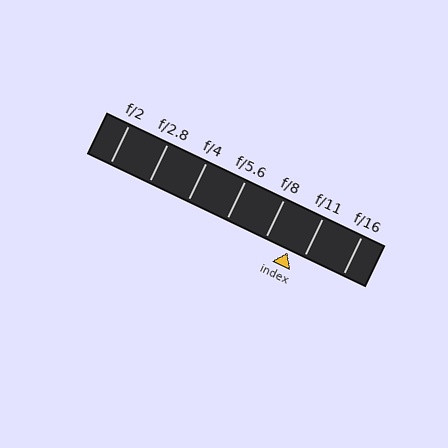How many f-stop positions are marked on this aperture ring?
There are 7 f-stop positions marked.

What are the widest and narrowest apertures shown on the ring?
The widest aperture shown is f/2 and the narrowest is f/16.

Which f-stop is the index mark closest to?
The index mark is closest to f/11.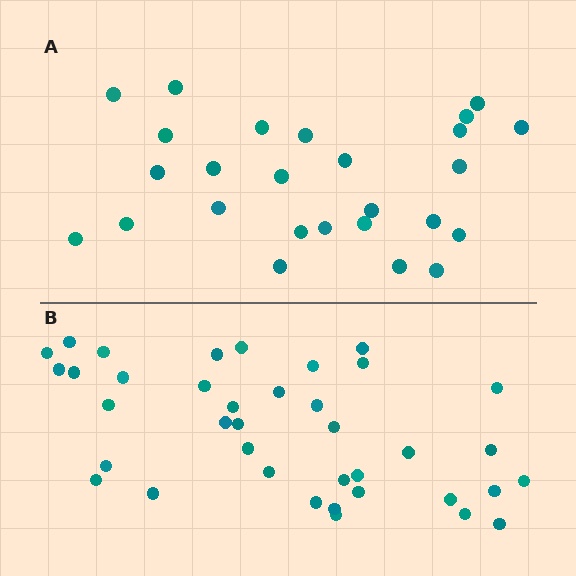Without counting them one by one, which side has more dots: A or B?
Region B (the bottom region) has more dots.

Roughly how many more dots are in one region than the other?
Region B has roughly 12 or so more dots than region A.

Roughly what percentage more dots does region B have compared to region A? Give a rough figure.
About 45% more.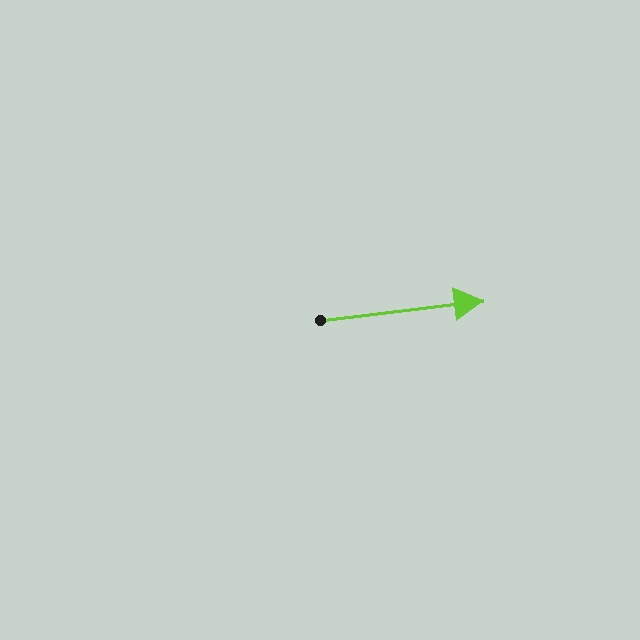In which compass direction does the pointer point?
East.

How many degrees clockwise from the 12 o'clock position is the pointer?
Approximately 83 degrees.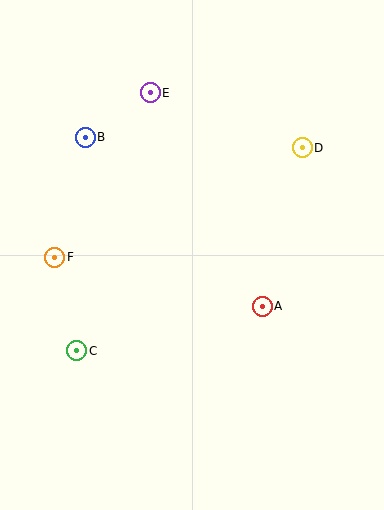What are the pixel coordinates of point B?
Point B is at (85, 137).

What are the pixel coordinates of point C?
Point C is at (77, 351).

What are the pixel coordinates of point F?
Point F is at (55, 257).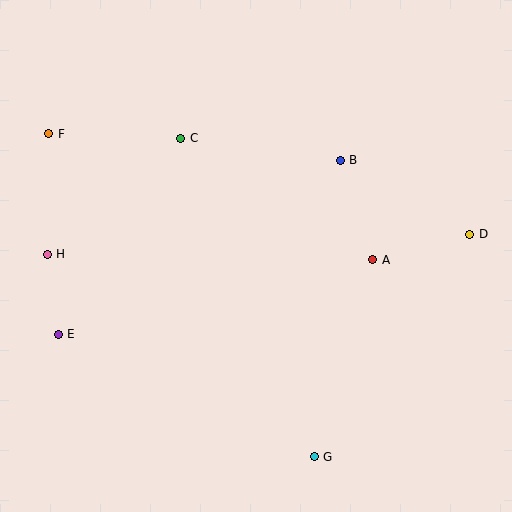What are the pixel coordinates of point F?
Point F is at (49, 134).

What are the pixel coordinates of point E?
Point E is at (58, 334).